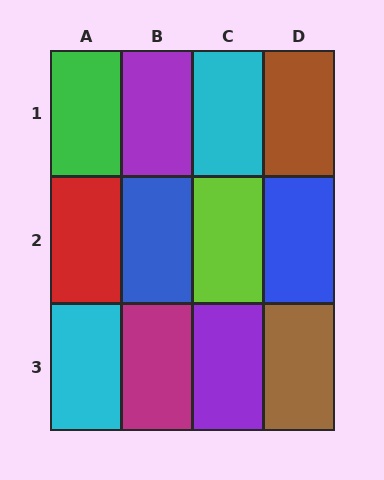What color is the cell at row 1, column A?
Green.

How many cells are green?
1 cell is green.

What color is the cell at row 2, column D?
Blue.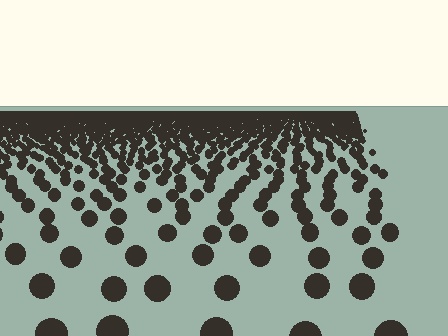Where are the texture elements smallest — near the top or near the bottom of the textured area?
Near the top.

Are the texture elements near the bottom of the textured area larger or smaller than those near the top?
Larger. Near the bottom, elements are closer to the viewer and appear at a bigger on-screen size.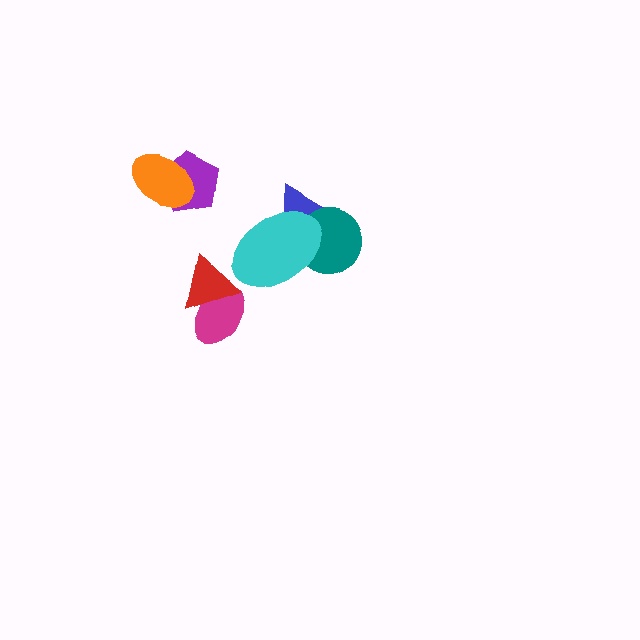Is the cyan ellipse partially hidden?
No, no other shape covers it.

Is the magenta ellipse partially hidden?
Yes, it is partially covered by another shape.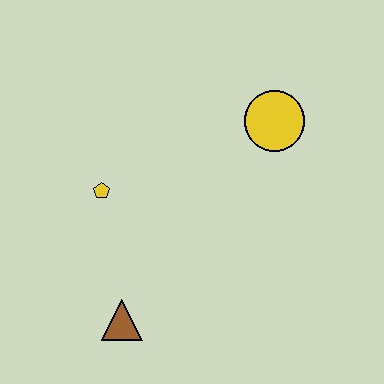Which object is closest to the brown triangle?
The yellow pentagon is closest to the brown triangle.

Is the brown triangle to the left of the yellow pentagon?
No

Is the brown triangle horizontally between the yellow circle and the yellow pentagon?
Yes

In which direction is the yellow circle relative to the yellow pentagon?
The yellow circle is to the right of the yellow pentagon.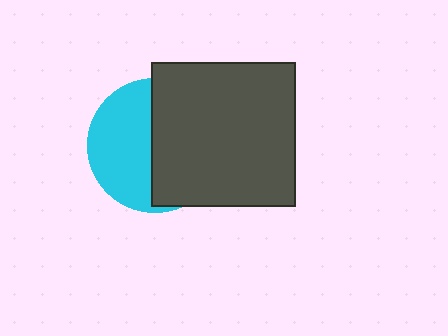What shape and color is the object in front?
The object in front is a dark gray square.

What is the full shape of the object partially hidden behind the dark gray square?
The partially hidden object is a cyan circle.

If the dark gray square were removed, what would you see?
You would see the complete cyan circle.